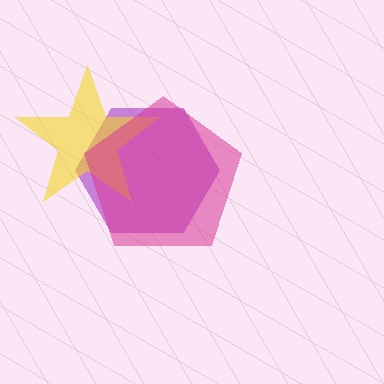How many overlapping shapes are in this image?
There are 3 overlapping shapes in the image.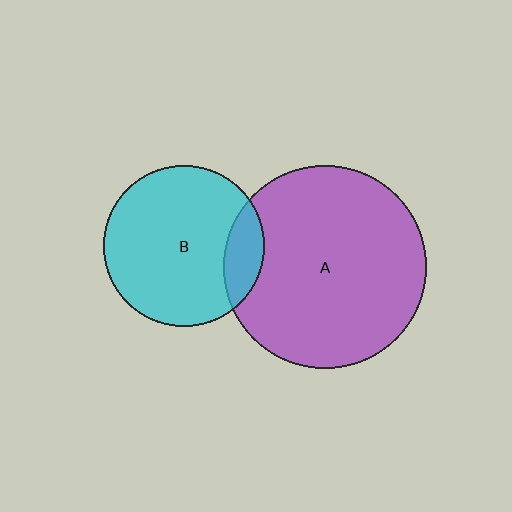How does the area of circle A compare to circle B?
Approximately 1.6 times.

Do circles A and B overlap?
Yes.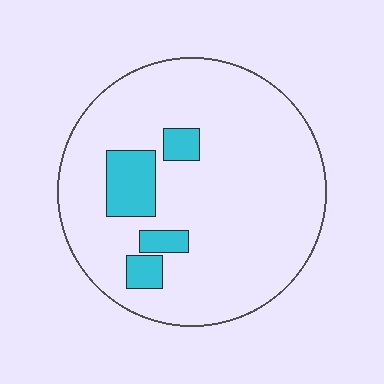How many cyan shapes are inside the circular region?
4.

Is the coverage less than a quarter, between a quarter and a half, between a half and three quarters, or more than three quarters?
Less than a quarter.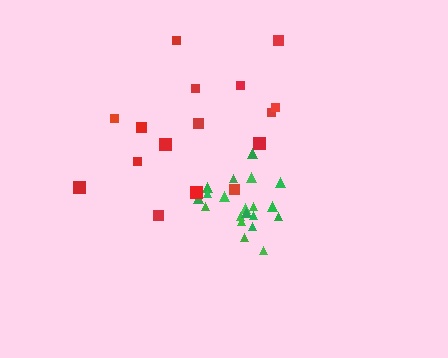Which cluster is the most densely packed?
Green.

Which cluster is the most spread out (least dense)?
Red.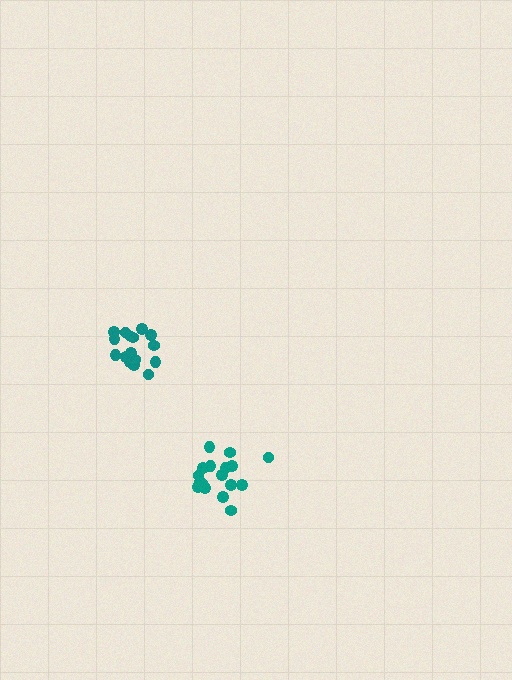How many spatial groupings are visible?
There are 2 spatial groupings.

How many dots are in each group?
Group 1: 17 dots, Group 2: 17 dots (34 total).